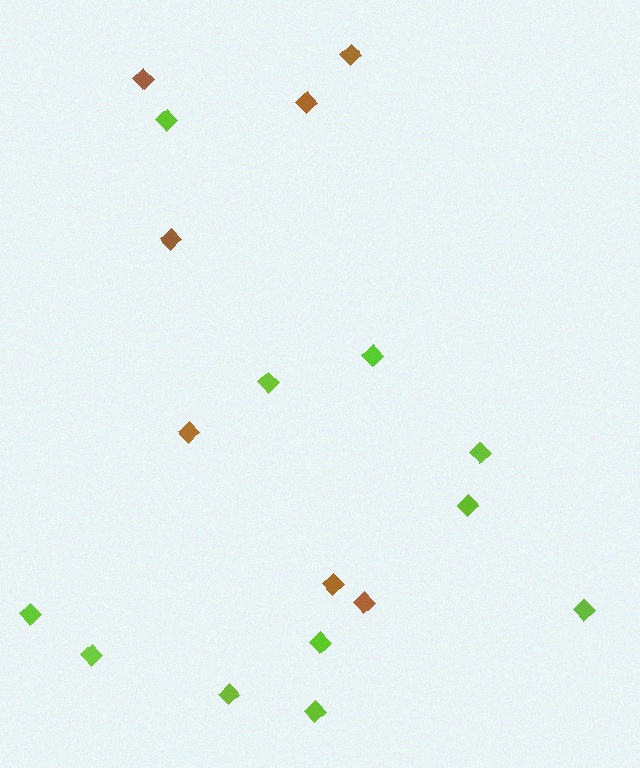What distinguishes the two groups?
There are 2 groups: one group of lime diamonds (11) and one group of brown diamonds (7).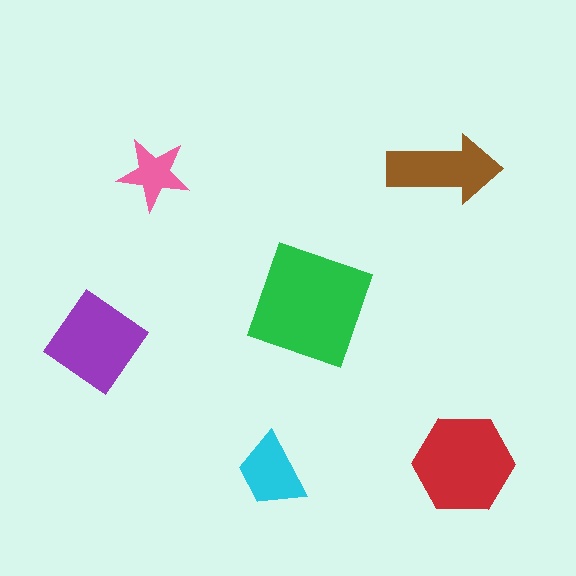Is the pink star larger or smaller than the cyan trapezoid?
Smaller.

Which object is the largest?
The green square.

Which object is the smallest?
The pink star.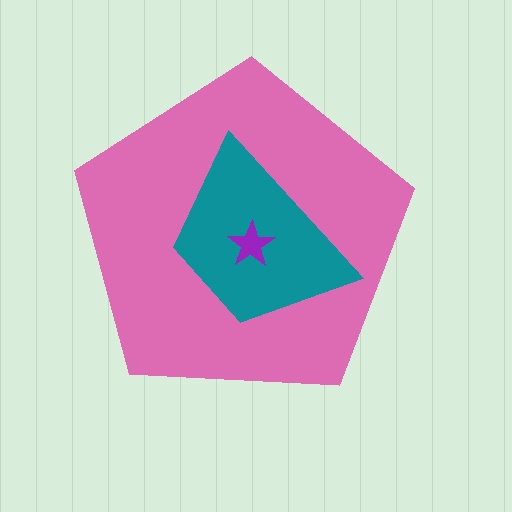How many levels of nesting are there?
3.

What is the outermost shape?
The pink pentagon.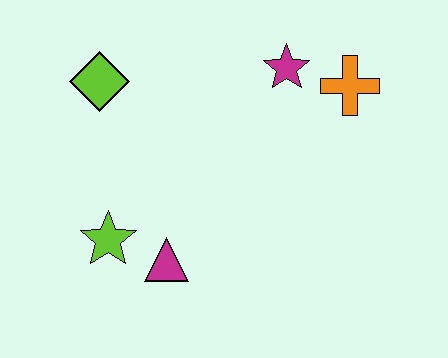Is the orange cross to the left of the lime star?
No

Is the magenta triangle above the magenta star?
No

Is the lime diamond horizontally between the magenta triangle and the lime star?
No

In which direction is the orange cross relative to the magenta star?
The orange cross is to the right of the magenta star.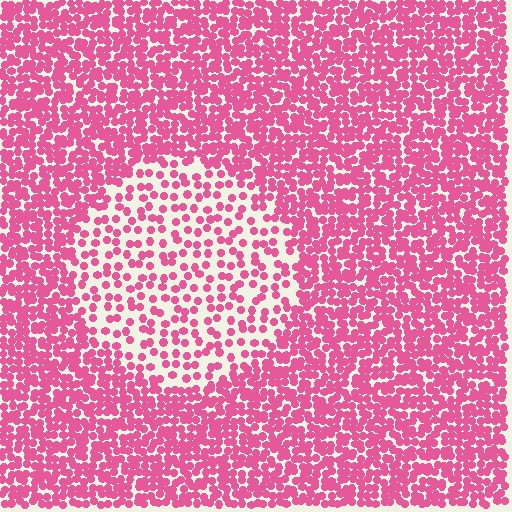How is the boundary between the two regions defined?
The boundary is defined by a change in element density (approximately 2.3x ratio). All elements are the same color, size, and shape.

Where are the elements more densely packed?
The elements are more densely packed outside the circle boundary.